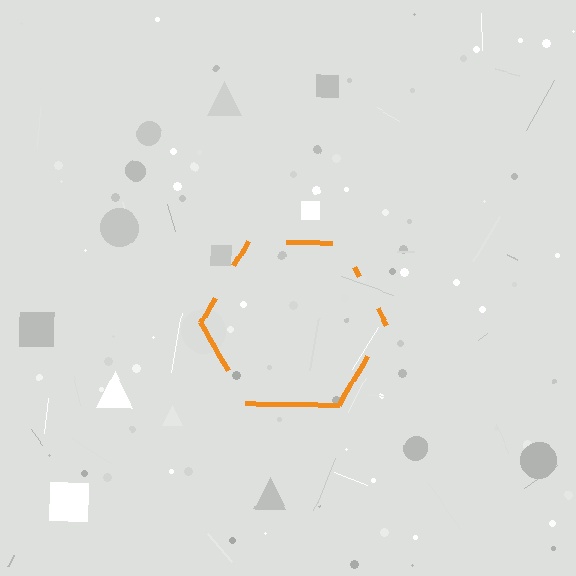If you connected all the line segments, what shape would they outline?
They would outline a hexagon.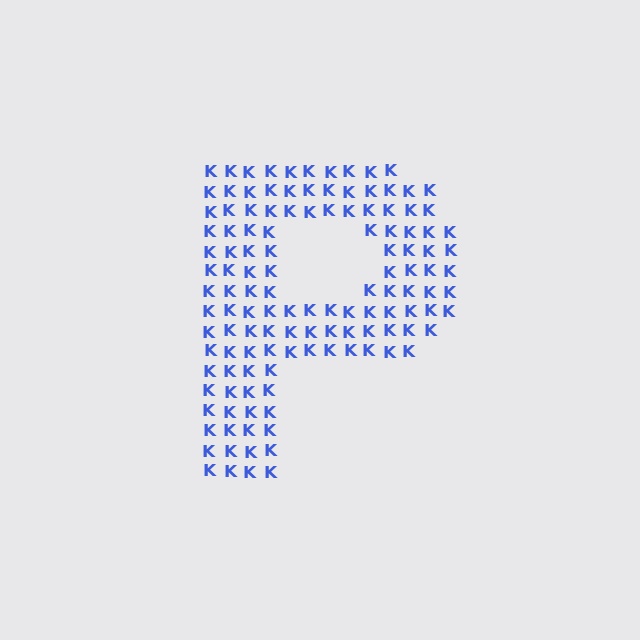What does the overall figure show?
The overall figure shows the letter P.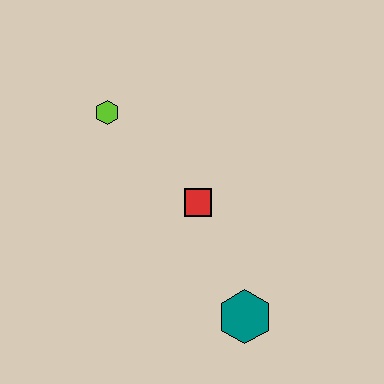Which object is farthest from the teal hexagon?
The lime hexagon is farthest from the teal hexagon.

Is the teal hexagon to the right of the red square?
Yes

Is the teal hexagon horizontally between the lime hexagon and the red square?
No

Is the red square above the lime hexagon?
No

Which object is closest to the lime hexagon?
The red square is closest to the lime hexagon.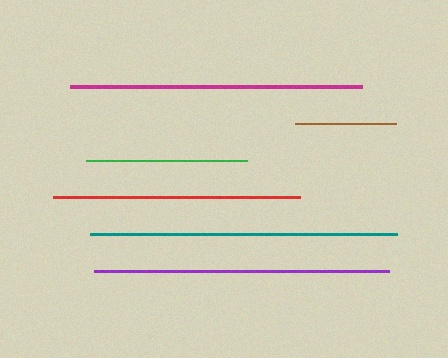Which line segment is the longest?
The teal line is the longest at approximately 307 pixels.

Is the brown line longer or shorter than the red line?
The red line is longer than the brown line.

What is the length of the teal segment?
The teal segment is approximately 307 pixels long.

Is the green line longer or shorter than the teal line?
The teal line is longer than the green line.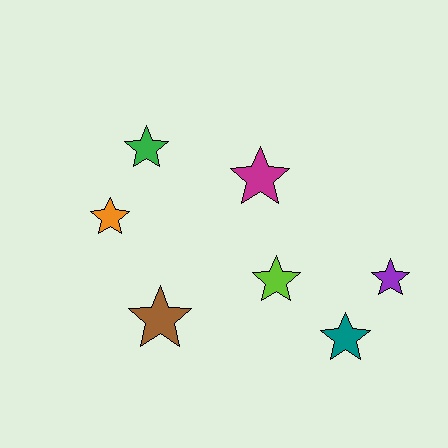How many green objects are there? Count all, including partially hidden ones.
There is 1 green object.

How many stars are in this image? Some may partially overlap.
There are 7 stars.